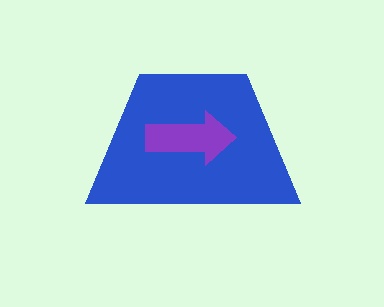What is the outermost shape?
The blue trapezoid.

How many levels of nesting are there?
2.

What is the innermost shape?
The purple arrow.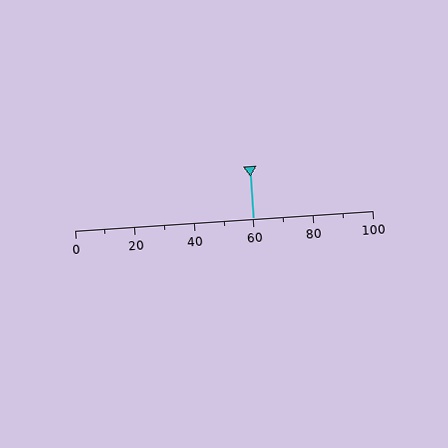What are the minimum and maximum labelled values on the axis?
The axis runs from 0 to 100.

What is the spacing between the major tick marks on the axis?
The major ticks are spaced 20 apart.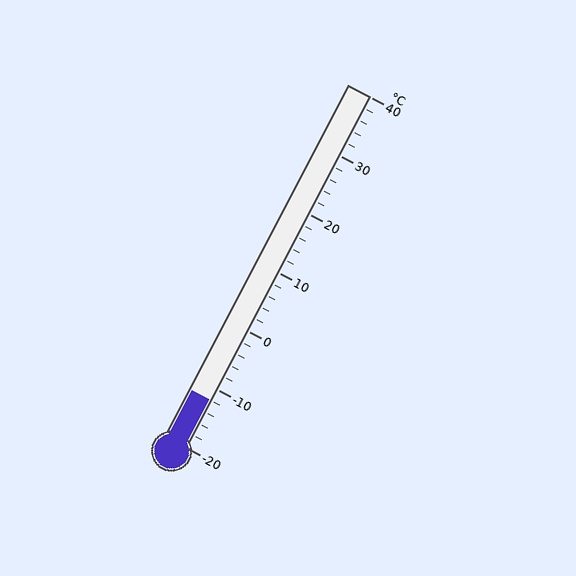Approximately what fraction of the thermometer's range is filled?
The thermometer is filled to approximately 15% of its range.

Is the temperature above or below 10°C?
The temperature is below 10°C.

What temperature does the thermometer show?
The thermometer shows approximately -12°C.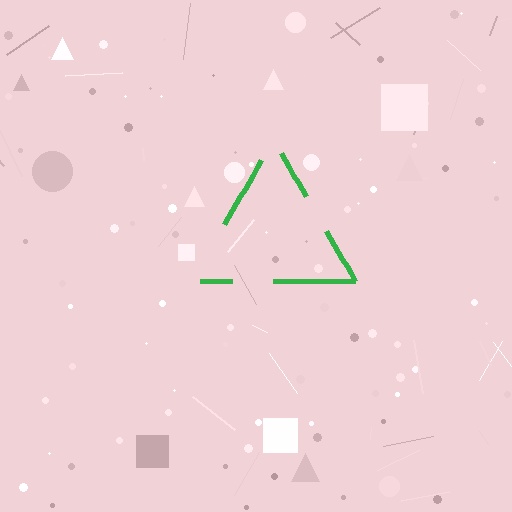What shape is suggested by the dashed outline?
The dashed outline suggests a triangle.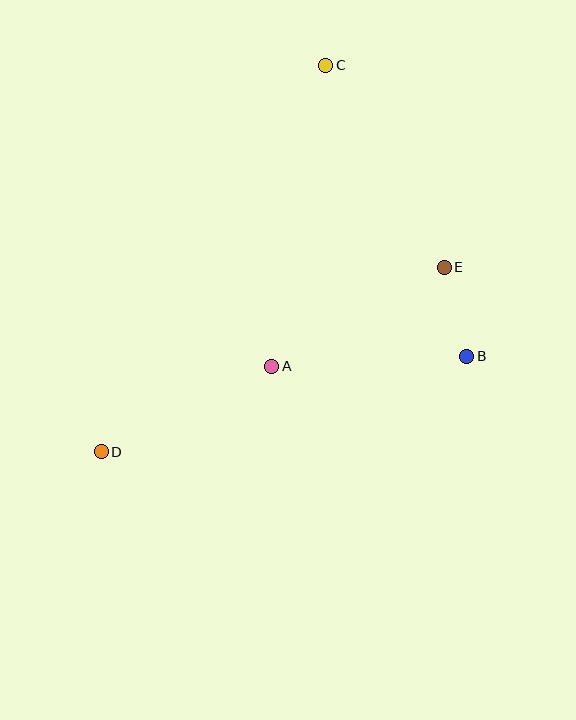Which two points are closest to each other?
Points B and E are closest to each other.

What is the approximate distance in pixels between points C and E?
The distance between C and E is approximately 234 pixels.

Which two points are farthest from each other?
Points C and D are farthest from each other.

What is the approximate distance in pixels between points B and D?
The distance between B and D is approximately 378 pixels.